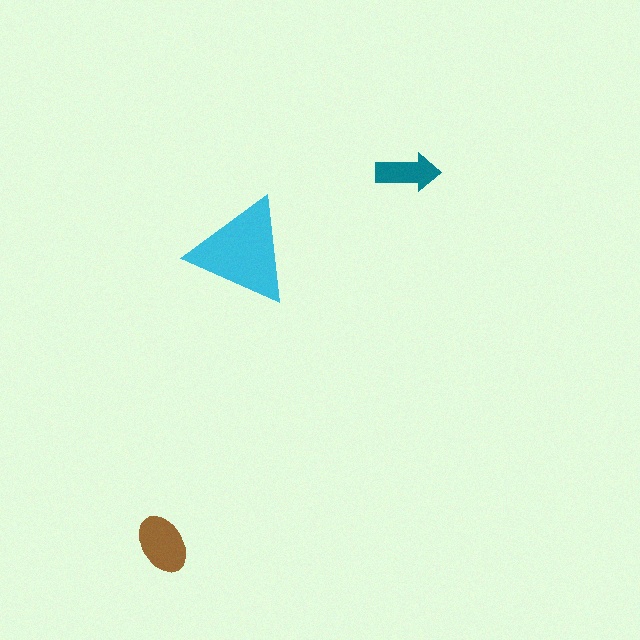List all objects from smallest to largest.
The teal arrow, the brown ellipse, the cyan triangle.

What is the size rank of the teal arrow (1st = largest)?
3rd.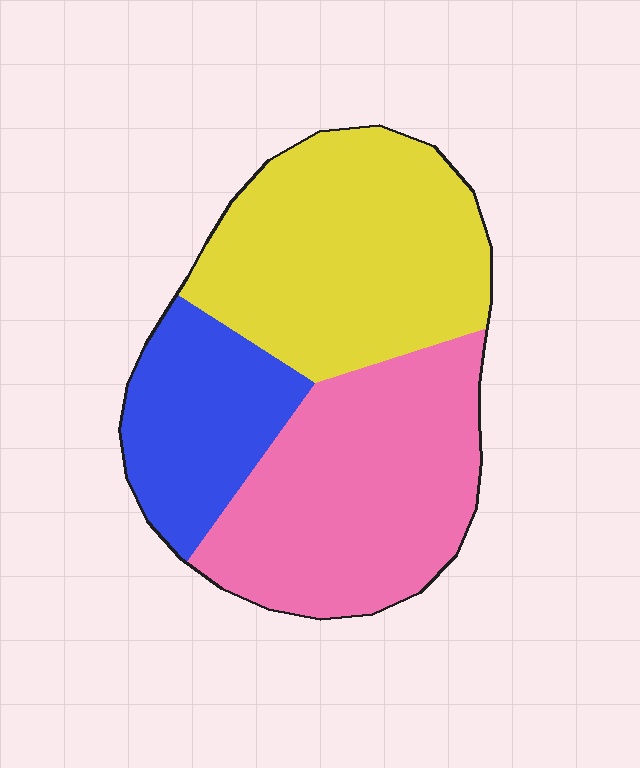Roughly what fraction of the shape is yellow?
Yellow covers 40% of the shape.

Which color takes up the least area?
Blue, at roughly 20%.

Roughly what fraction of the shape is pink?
Pink covers about 40% of the shape.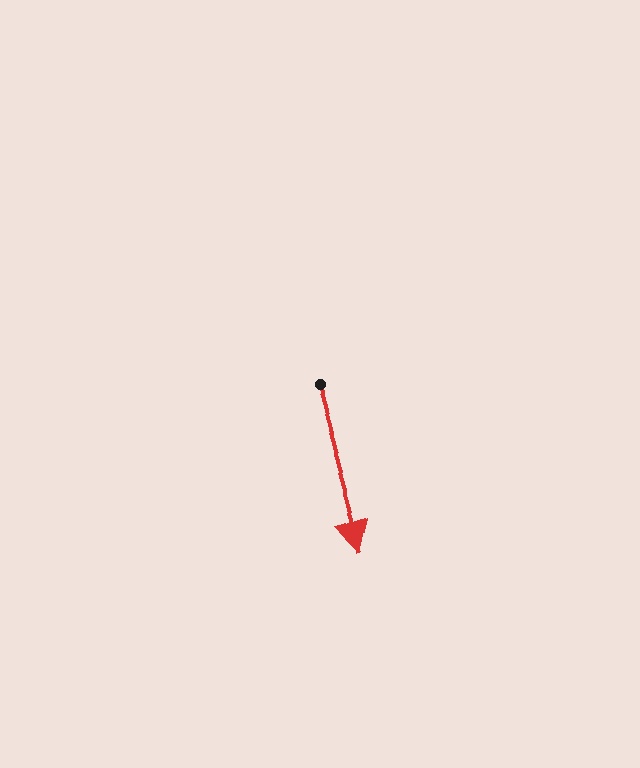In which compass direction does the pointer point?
South.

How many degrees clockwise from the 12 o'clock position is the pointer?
Approximately 164 degrees.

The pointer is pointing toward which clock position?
Roughly 5 o'clock.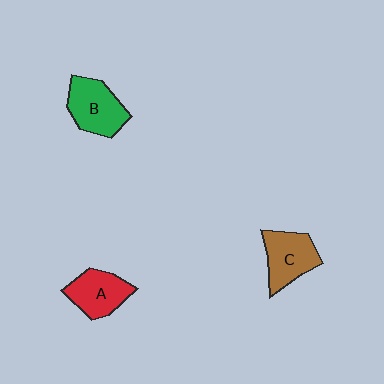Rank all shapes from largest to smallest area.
From largest to smallest: B (green), C (brown), A (red).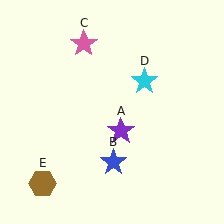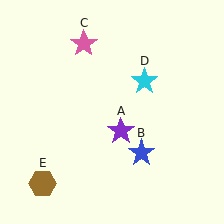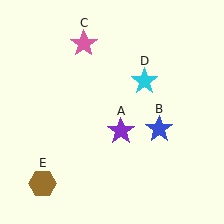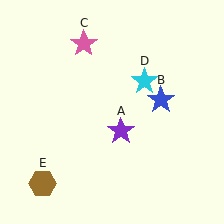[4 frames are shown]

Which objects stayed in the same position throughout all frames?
Purple star (object A) and pink star (object C) and cyan star (object D) and brown hexagon (object E) remained stationary.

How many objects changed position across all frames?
1 object changed position: blue star (object B).